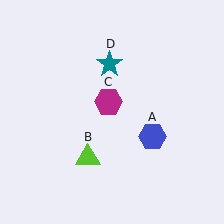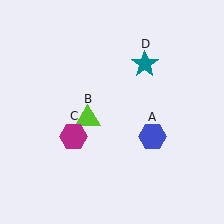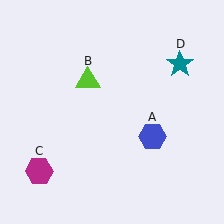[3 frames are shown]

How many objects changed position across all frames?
3 objects changed position: lime triangle (object B), magenta hexagon (object C), teal star (object D).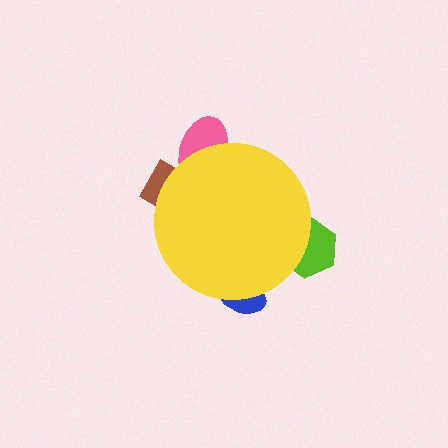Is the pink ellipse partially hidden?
Yes, the pink ellipse is partially hidden behind the yellow circle.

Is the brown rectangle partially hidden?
Yes, the brown rectangle is partially hidden behind the yellow circle.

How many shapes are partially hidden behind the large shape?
4 shapes are partially hidden.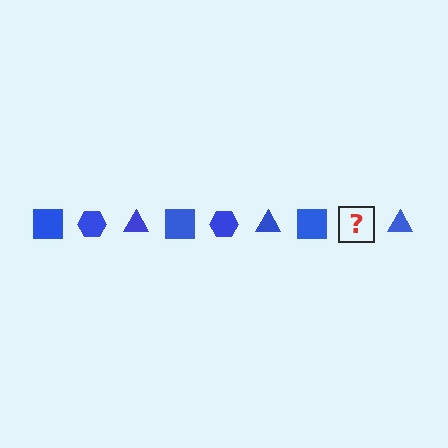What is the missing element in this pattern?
The missing element is a blue hexagon.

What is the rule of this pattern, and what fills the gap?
The rule is that the pattern cycles through square, hexagon, triangle shapes in blue. The gap should be filled with a blue hexagon.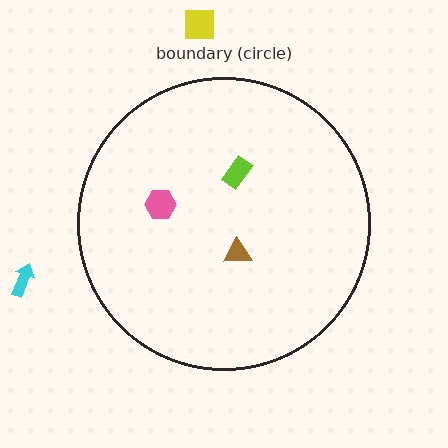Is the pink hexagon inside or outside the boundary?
Inside.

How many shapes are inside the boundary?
3 inside, 2 outside.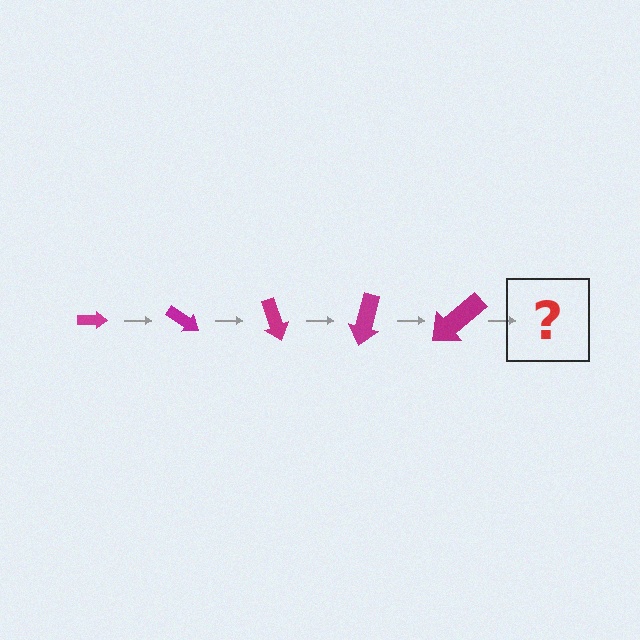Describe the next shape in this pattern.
It should be an arrow, larger than the previous one and rotated 175 degrees from the start.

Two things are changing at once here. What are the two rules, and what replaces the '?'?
The two rules are that the arrow grows larger each step and it rotates 35 degrees each step. The '?' should be an arrow, larger than the previous one and rotated 175 degrees from the start.